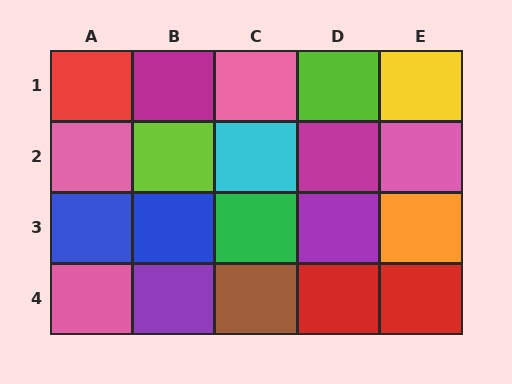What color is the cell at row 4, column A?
Pink.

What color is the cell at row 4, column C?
Brown.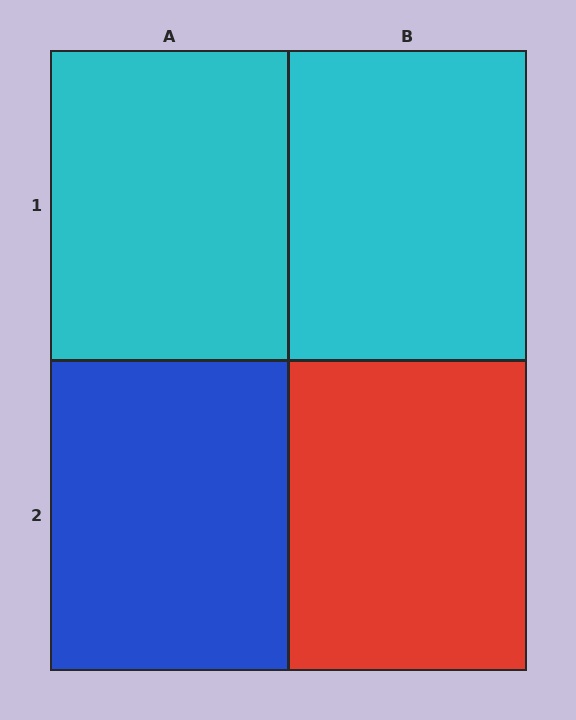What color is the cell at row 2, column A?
Blue.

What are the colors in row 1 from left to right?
Cyan, cyan.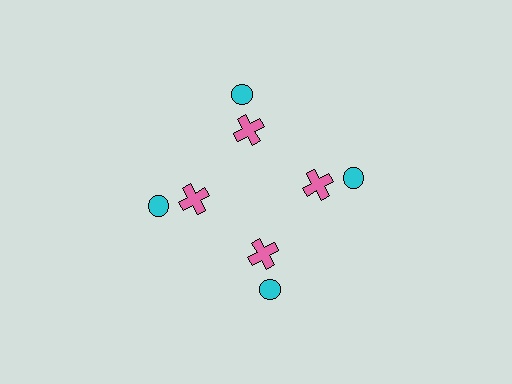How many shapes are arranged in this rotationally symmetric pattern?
There are 8 shapes, arranged in 4 groups of 2.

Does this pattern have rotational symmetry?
Yes, this pattern has 4-fold rotational symmetry. It looks the same after rotating 90 degrees around the center.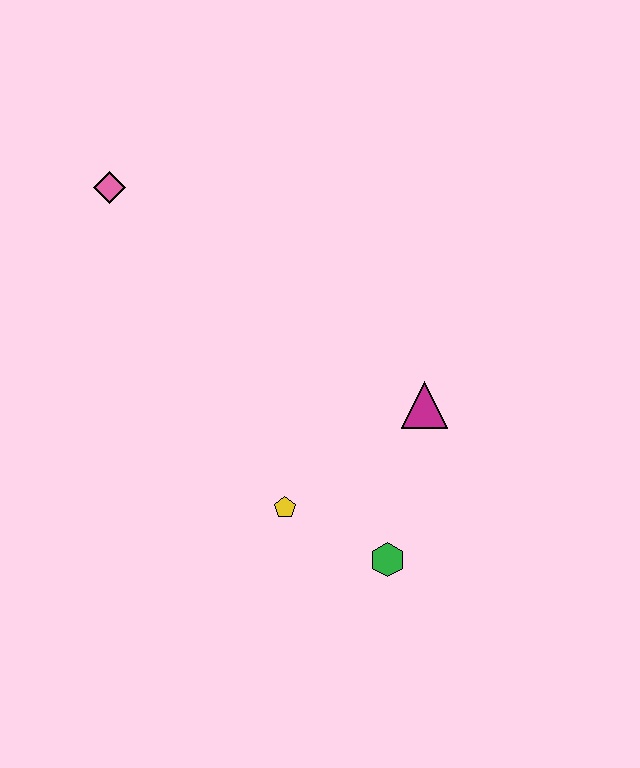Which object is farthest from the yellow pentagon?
The pink diamond is farthest from the yellow pentagon.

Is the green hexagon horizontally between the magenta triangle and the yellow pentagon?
Yes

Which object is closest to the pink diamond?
The yellow pentagon is closest to the pink diamond.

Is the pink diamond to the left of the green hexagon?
Yes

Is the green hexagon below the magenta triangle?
Yes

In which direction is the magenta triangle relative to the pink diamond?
The magenta triangle is to the right of the pink diamond.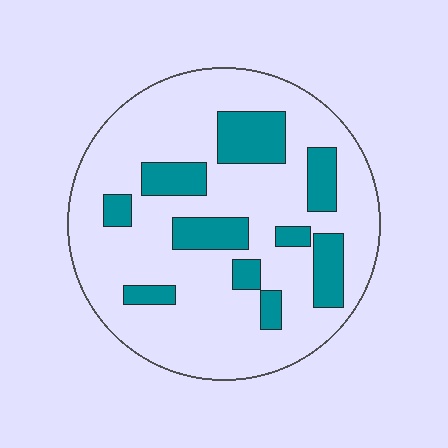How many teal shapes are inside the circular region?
10.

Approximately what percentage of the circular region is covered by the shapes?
Approximately 20%.